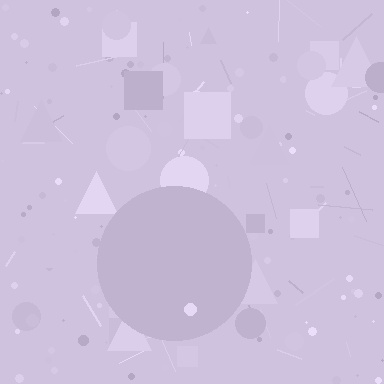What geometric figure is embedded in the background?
A circle is embedded in the background.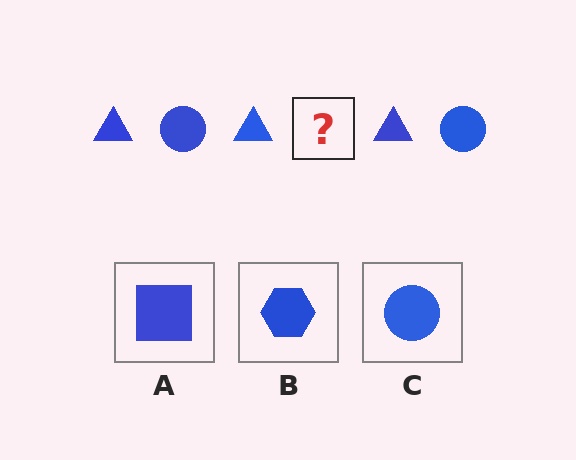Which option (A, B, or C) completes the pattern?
C.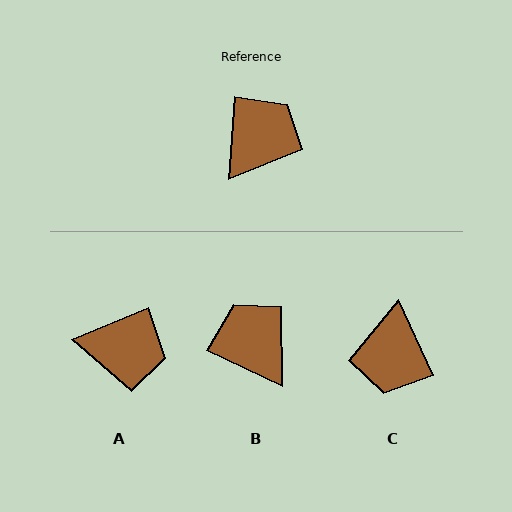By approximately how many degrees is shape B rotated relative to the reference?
Approximately 68 degrees counter-clockwise.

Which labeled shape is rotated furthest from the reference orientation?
C, about 152 degrees away.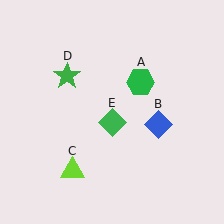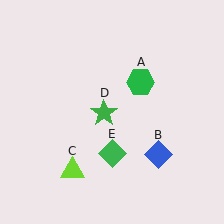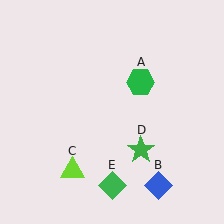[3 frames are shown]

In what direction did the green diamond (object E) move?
The green diamond (object E) moved down.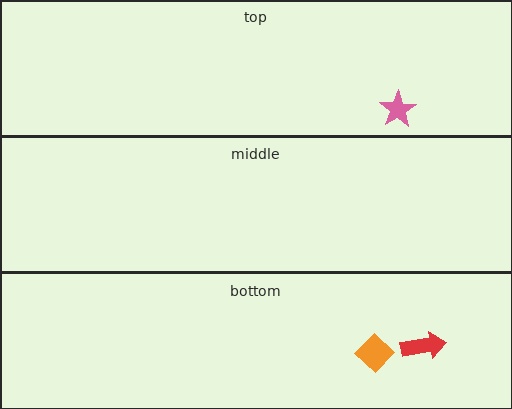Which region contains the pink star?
The top region.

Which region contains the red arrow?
The bottom region.